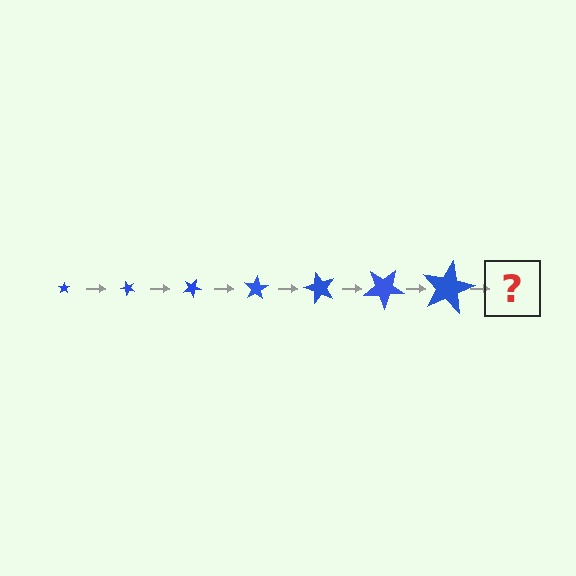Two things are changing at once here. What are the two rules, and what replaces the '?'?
The two rules are that the star grows larger each step and it rotates 50 degrees each step. The '?' should be a star, larger than the previous one and rotated 350 degrees from the start.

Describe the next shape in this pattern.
It should be a star, larger than the previous one and rotated 350 degrees from the start.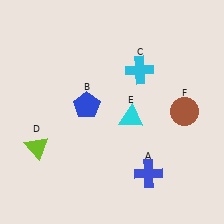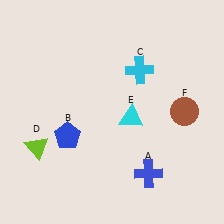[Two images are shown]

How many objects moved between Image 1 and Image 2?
1 object moved between the two images.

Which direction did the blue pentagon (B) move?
The blue pentagon (B) moved down.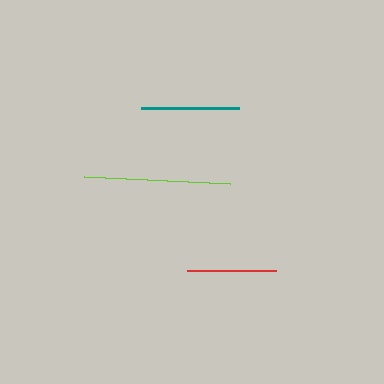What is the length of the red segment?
The red segment is approximately 88 pixels long.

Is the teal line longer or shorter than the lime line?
The lime line is longer than the teal line.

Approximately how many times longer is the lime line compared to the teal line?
The lime line is approximately 1.5 times the length of the teal line.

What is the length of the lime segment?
The lime segment is approximately 146 pixels long.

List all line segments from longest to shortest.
From longest to shortest: lime, teal, red.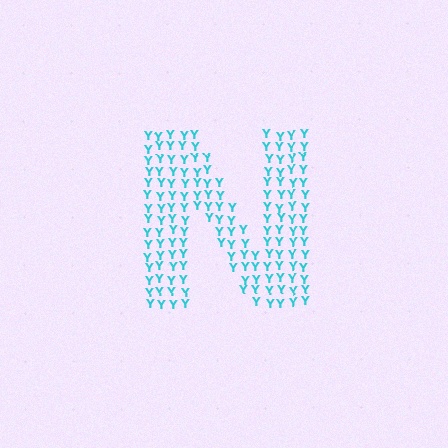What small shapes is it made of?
It is made of small letter Y's.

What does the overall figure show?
The overall figure shows the letter N.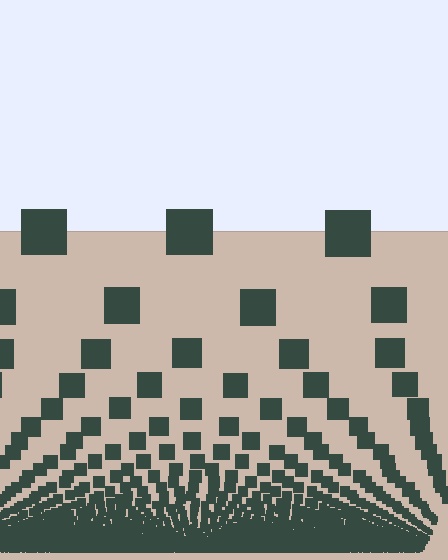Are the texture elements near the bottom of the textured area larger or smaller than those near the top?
Smaller. The gradient is inverted — elements near the bottom are smaller and denser.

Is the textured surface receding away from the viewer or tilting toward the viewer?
The surface appears to tilt toward the viewer. Texture elements get larger and sparser toward the top.